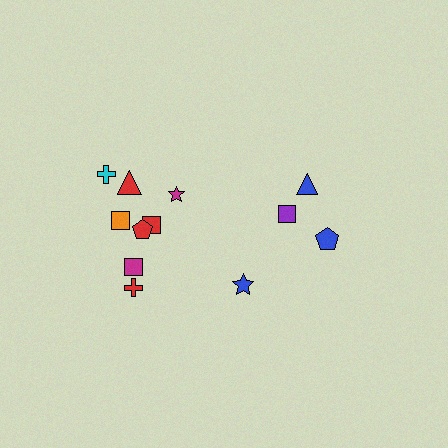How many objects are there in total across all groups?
There are 12 objects.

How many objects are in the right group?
There are 4 objects.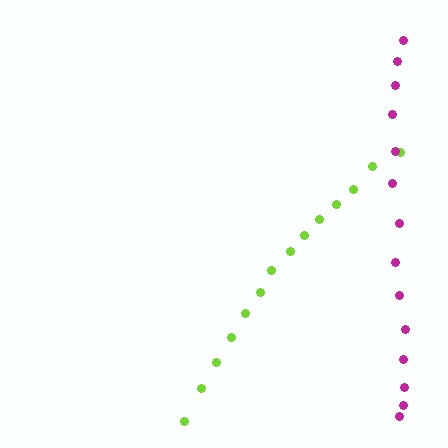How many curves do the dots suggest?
There are 2 distinct paths.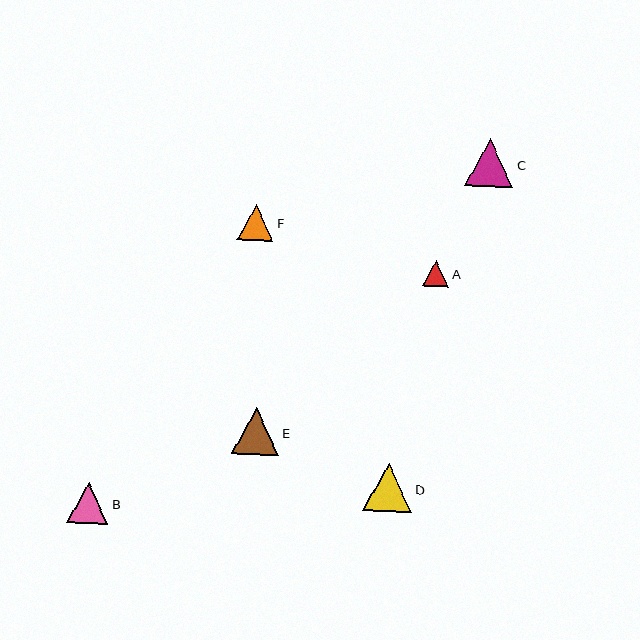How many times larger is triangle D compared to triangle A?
Triangle D is approximately 1.8 times the size of triangle A.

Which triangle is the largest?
Triangle D is the largest with a size of approximately 49 pixels.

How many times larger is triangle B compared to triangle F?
Triangle B is approximately 1.1 times the size of triangle F.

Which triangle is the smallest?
Triangle A is the smallest with a size of approximately 26 pixels.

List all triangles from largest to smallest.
From largest to smallest: D, C, E, B, F, A.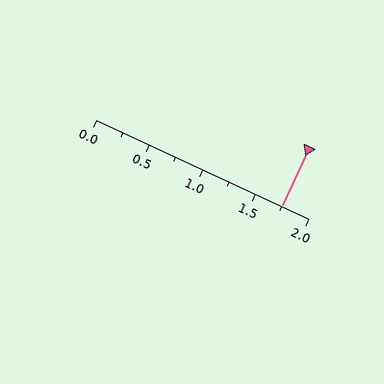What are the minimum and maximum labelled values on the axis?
The axis runs from 0.0 to 2.0.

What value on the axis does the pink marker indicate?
The marker indicates approximately 1.75.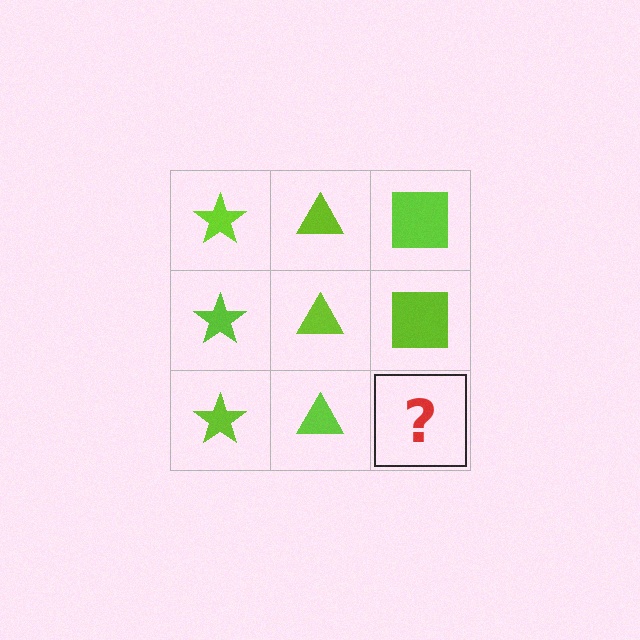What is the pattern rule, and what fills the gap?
The rule is that each column has a consistent shape. The gap should be filled with a lime square.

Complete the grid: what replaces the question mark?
The question mark should be replaced with a lime square.